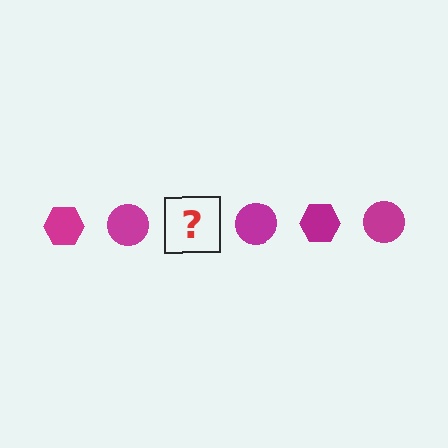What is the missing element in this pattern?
The missing element is a magenta hexagon.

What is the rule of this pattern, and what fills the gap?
The rule is that the pattern cycles through hexagon, circle shapes in magenta. The gap should be filled with a magenta hexagon.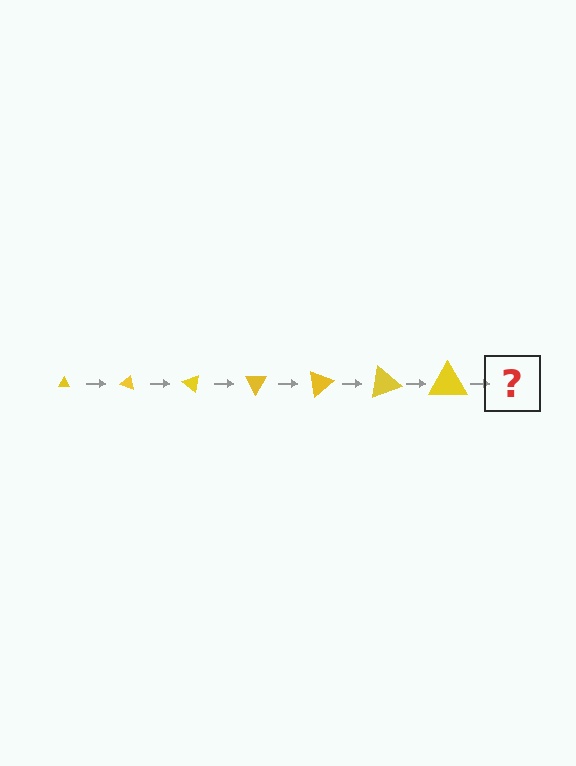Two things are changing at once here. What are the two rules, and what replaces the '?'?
The two rules are that the triangle grows larger each step and it rotates 20 degrees each step. The '?' should be a triangle, larger than the previous one and rotated 140 degrees from the start.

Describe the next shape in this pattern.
It should be a triangle, larger than the previous one and rotated 140 degrees from the start.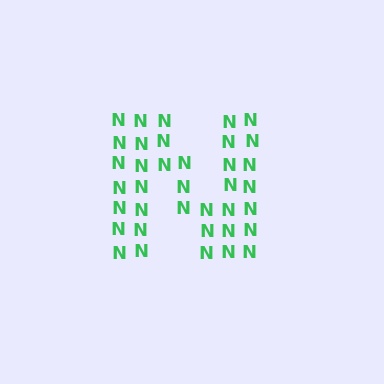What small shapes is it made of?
It is made of small letter N's.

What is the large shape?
The large shape is the letter N.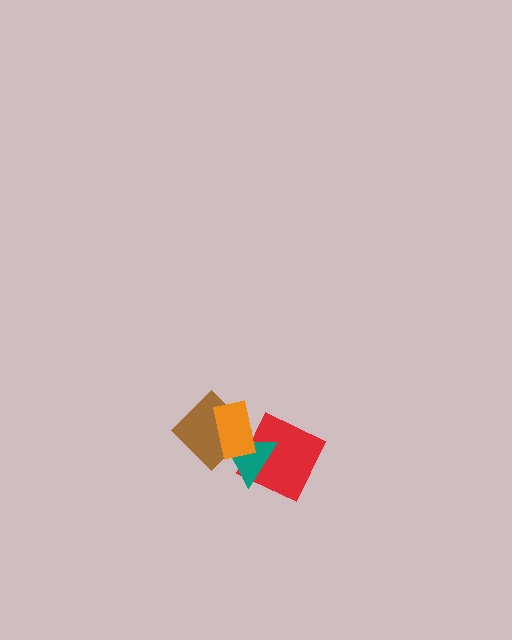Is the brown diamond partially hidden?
Yes, it is partially covered by another shape.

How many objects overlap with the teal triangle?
3 objects overlap with the teal triangle.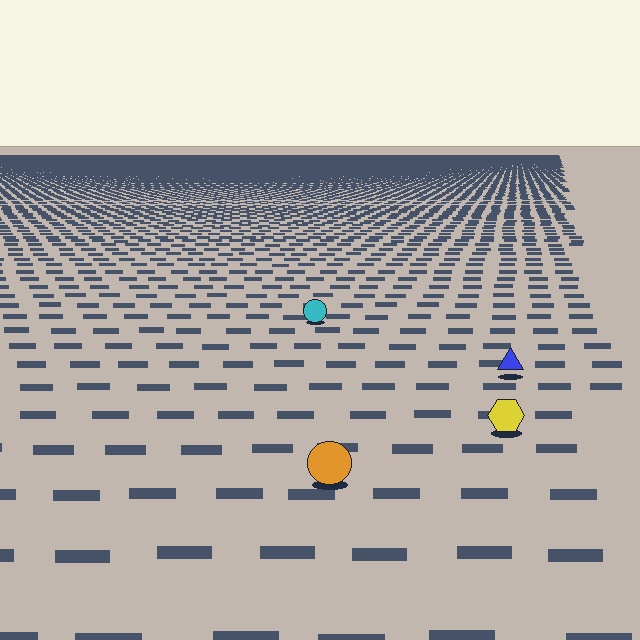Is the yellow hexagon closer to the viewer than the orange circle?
No. The orange circle is closer — you can tell from the texture gradient: the ground texture is coarser near it.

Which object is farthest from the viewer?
The cyan circle is farthest from the viewer. It appears smaller and the ground texture around it is denser.